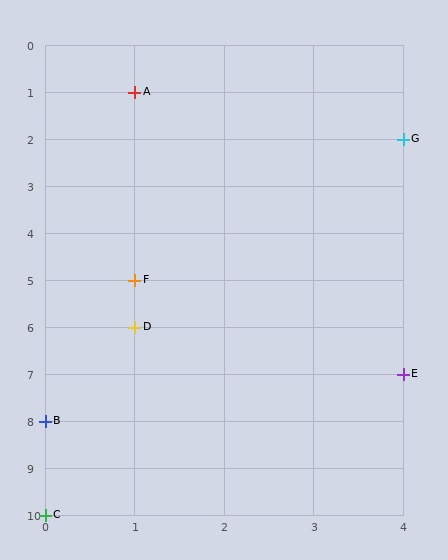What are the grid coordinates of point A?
Point A is at grid coordinates (1, 1).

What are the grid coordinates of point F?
Point F is at grid coordinates (1, 5).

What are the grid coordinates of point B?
Point B is at grid coordinates (0, 8).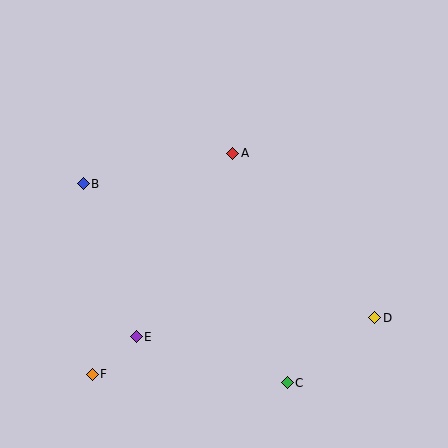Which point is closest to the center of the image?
Point A at (233, 153) is closest to the center.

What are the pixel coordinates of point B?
Point B is at (83, 184).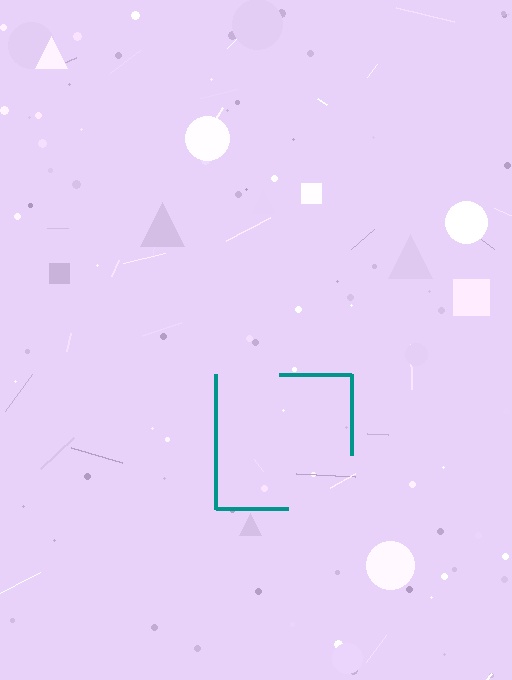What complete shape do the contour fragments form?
The contour fragments form a square.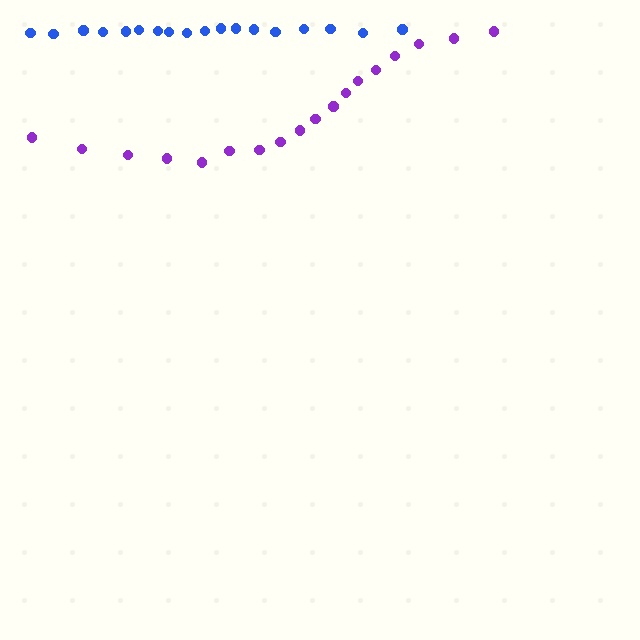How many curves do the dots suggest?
There are 2 distinct paths.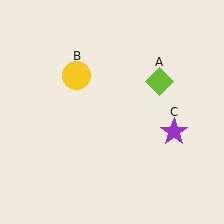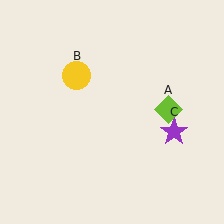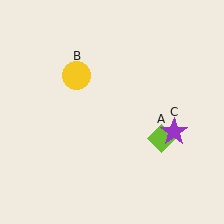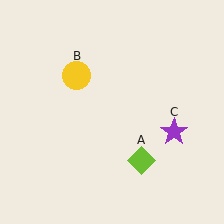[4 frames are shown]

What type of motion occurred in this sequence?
The lime diamond (object A) rotated clockwise around the center of the scene.